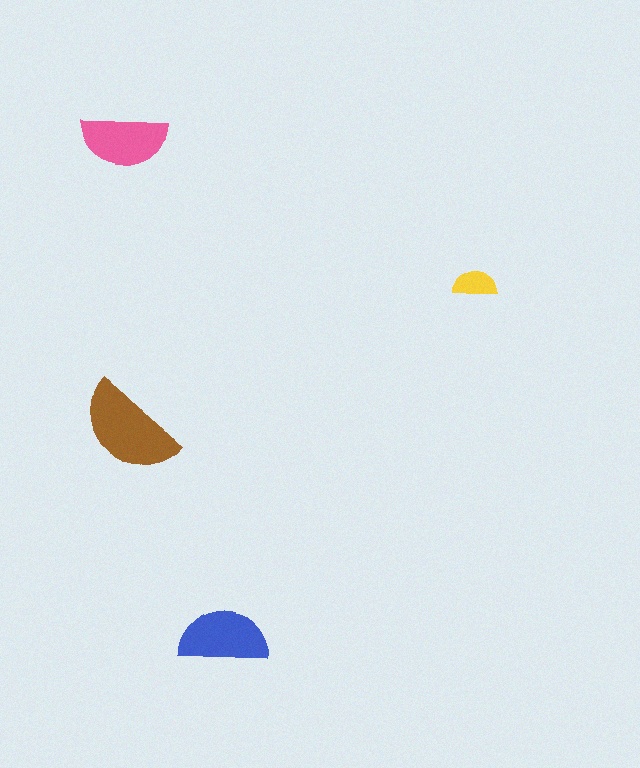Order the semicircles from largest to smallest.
the brown one, the blue one, the pink one, the yellow one.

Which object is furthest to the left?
The pink semicircle is leftmost.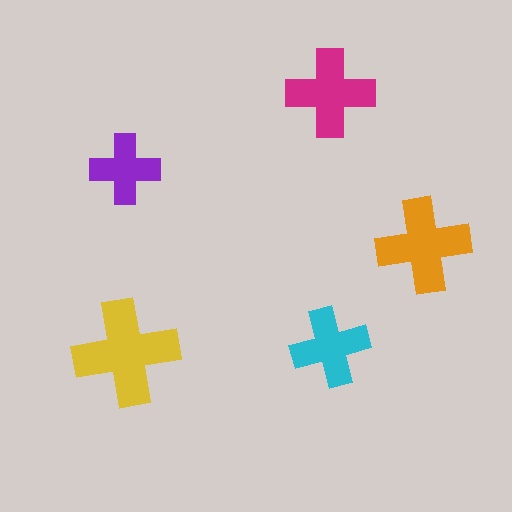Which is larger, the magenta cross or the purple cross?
The magenta one.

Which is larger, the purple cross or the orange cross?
The orange one.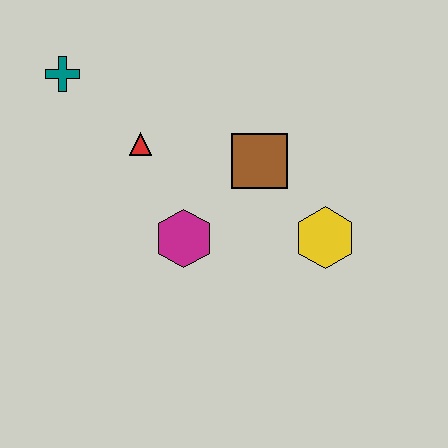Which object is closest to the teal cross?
The red triangle is closest to the teal cross.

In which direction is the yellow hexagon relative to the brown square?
The yellow hexagon is below the brown square.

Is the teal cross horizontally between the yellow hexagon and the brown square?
No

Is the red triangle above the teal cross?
No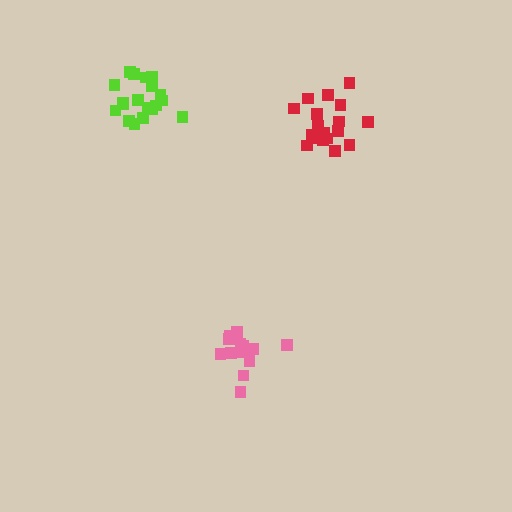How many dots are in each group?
Group 1: 19 dots, Group 2: 15 dots, Group 3: 19 dots (53 total).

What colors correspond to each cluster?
The clusters are colored: red, pink, lime.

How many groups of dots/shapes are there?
There are 3 groups.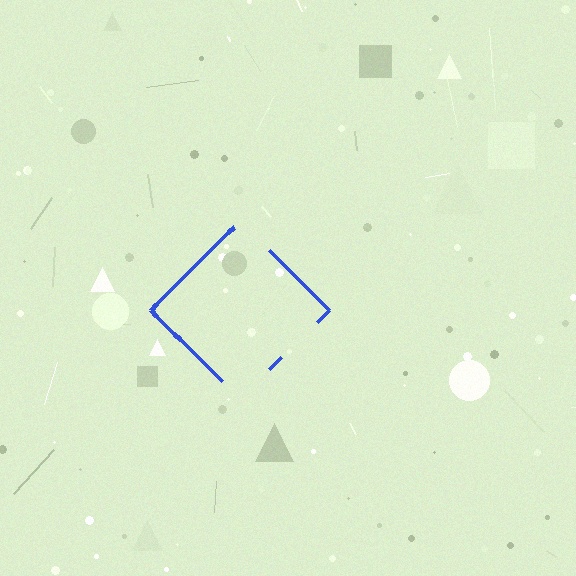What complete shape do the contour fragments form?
The contour fragments form a diamond.